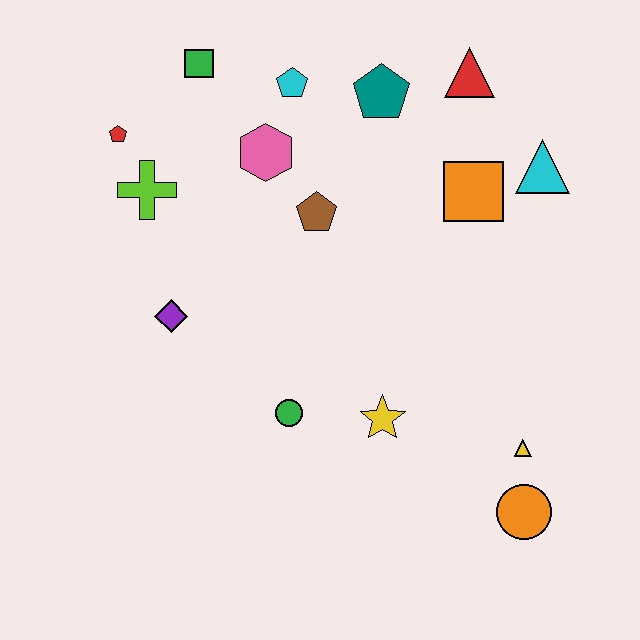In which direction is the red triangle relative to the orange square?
The red triangle is above the orange square.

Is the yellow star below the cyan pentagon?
Yes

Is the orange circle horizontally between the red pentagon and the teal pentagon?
No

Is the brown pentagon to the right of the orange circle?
No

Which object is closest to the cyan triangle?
The orange square is closest to the cyan triangle.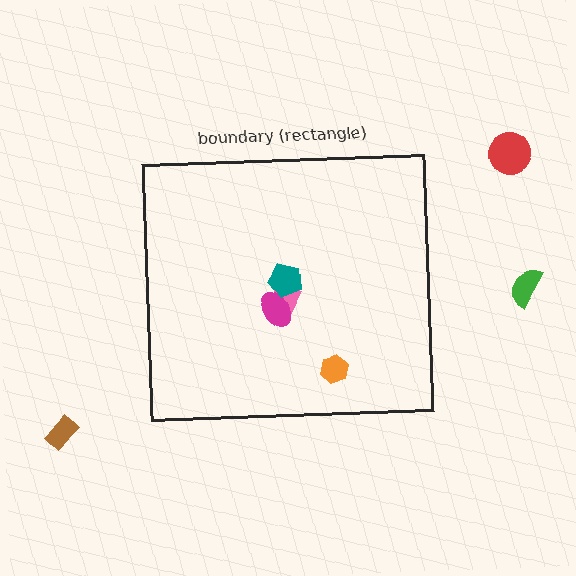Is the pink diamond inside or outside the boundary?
Inside.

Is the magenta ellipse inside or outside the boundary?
Inside.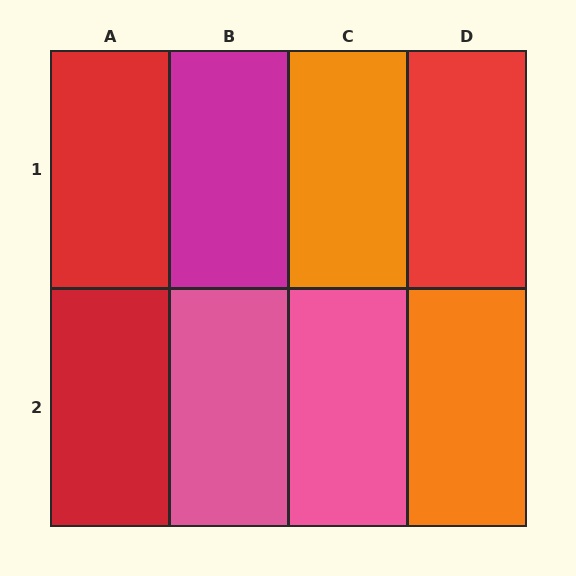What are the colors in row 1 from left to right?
Red, magenta, orange, red.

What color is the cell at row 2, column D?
Orange.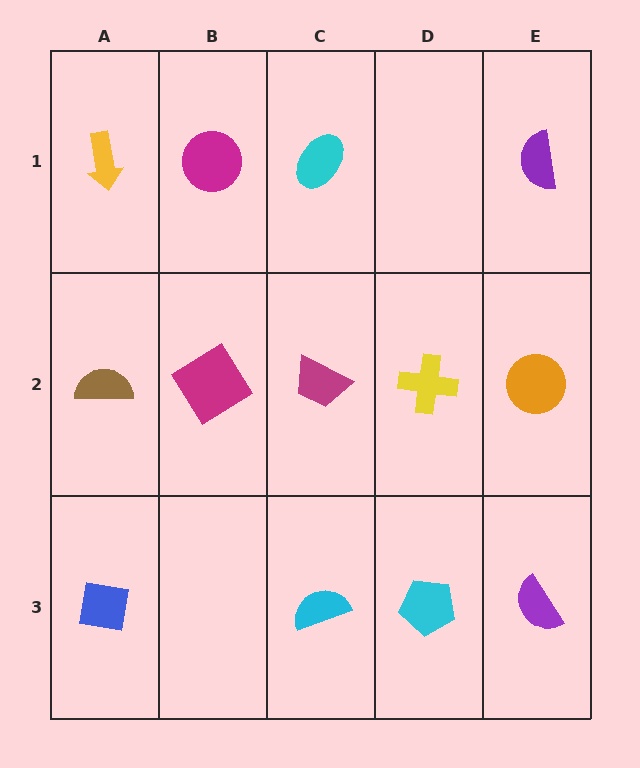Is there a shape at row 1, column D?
No, that cell is empty.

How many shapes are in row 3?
4 shapes.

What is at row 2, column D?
A yellow cross.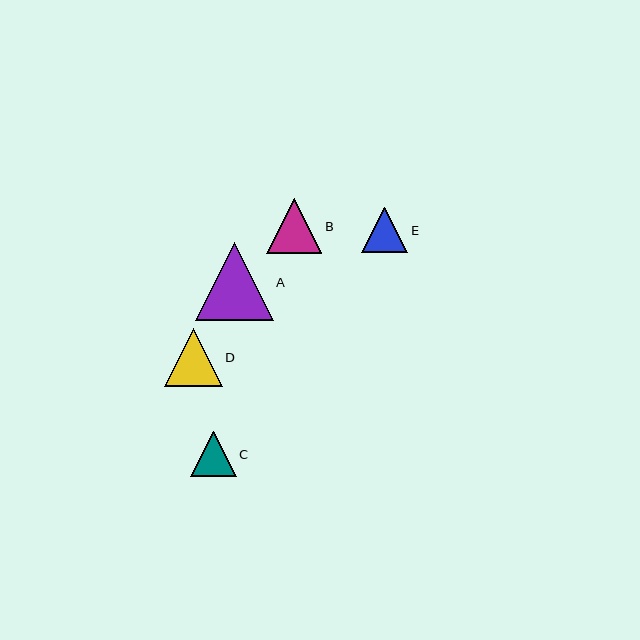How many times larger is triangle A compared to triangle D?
Triangle A is approximately 1.3 times the size of triangle D.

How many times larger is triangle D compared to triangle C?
Triangle D is approximately 1.3 times the size of triangle C.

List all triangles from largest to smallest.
From largest to smallest: A, D, B, C, E.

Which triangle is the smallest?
Triangle E is the smallest with a size of approximately 46 pixels.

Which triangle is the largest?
Triangle A is the largest with a size of approximately 78 pixels.